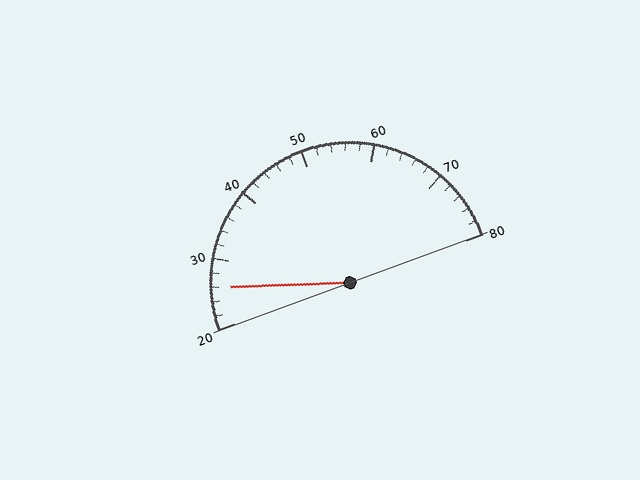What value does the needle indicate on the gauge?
The needle indicates approximately 26.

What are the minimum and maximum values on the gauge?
The gauge ranges from 20 to 80.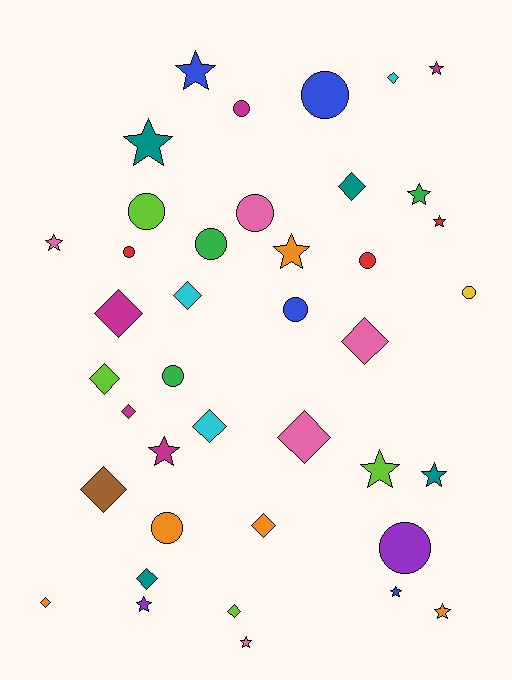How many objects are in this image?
There are 40 objects.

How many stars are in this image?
There are 14 stars.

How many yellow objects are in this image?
There is 1 yellow object.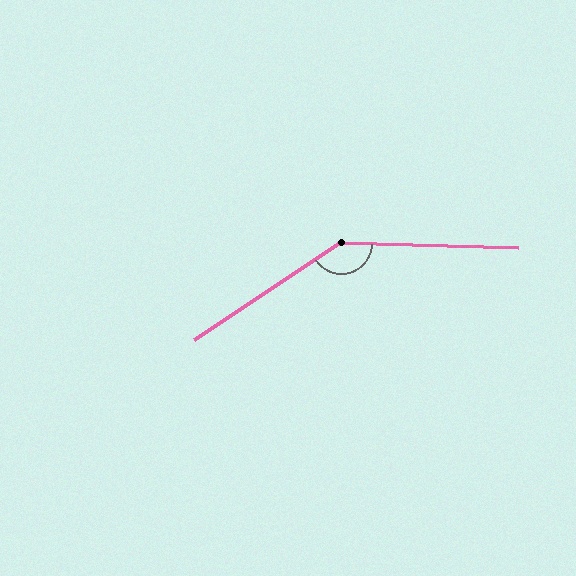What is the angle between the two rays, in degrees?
Approximately 145 degrees.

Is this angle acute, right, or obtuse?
It is obtuse.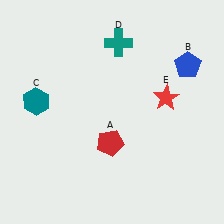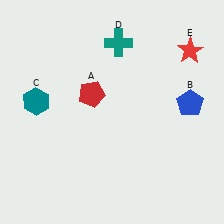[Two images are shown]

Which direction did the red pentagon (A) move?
The red pentagon (A) moved up.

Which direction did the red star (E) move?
The red star (E) moved up.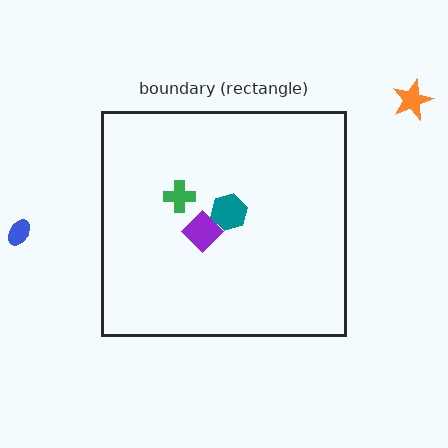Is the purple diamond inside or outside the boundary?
Inside.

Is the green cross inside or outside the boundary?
Inside.